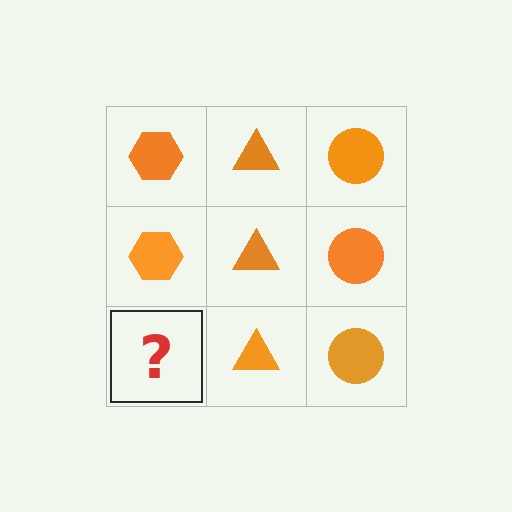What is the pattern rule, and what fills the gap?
The rule is that each column has a consistent shape. The gap should be filled with an orange hexagon.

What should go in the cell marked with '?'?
The missing cell should contain an orange hexagon.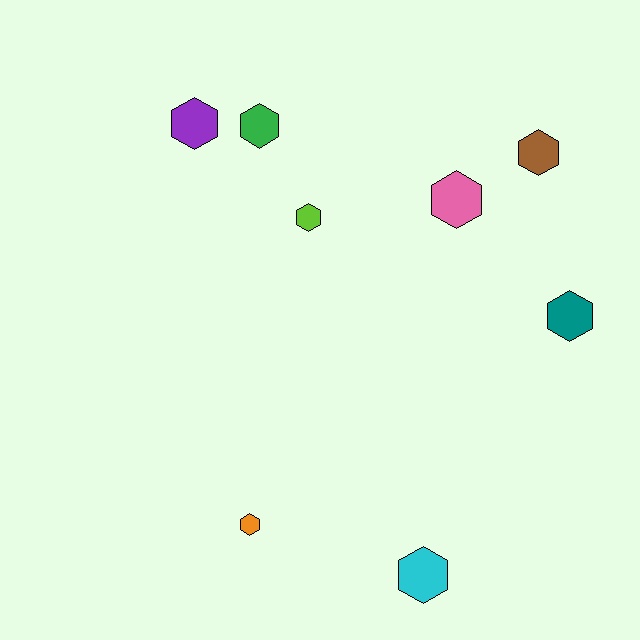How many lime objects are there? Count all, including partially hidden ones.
There is 1 lime object.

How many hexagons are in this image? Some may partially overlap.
There are 8 hexagons.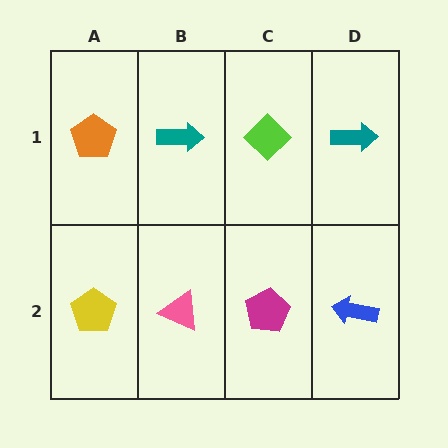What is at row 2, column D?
A blue arrow.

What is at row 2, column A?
A yellow pentagon.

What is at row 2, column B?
A pink triangle.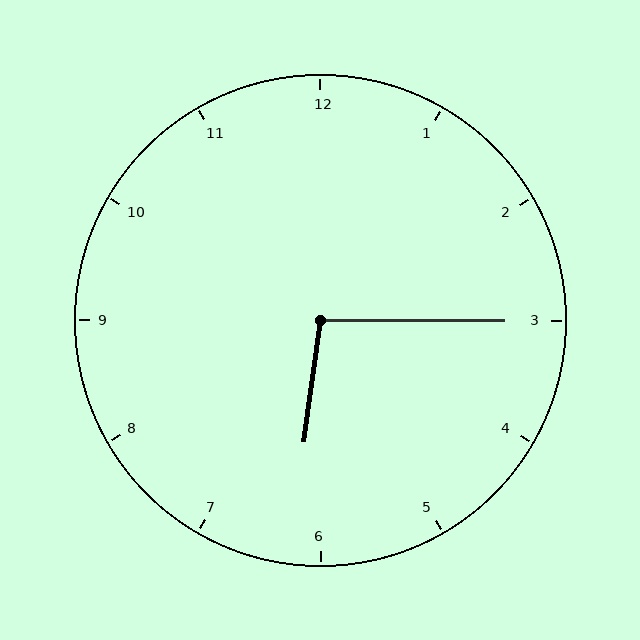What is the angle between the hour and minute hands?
Approximately 98 degrees.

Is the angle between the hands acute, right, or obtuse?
It is obtuse.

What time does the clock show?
6:15.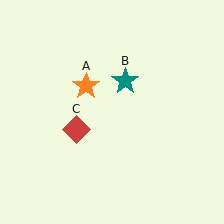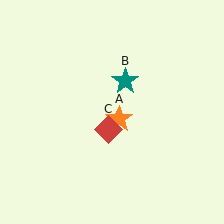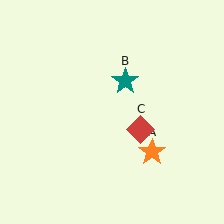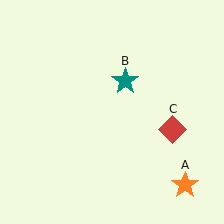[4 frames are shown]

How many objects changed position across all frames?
2 objects changed position: orange star (object A), red diamond (object C).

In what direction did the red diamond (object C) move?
The red diamond (object C) moved right.